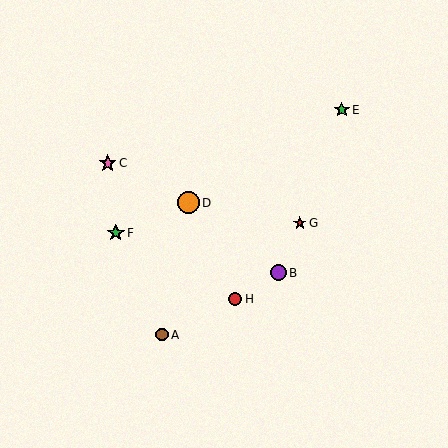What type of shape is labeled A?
Shape A is a brown circle.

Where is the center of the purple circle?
The center of the purple circle is at (278, 273).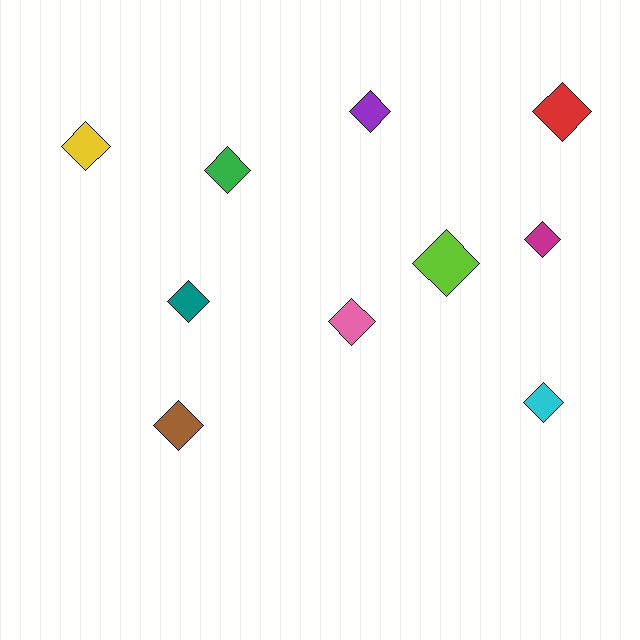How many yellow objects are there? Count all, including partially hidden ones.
There is 1 yellow object.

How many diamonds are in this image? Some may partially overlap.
There are 10 diamonds.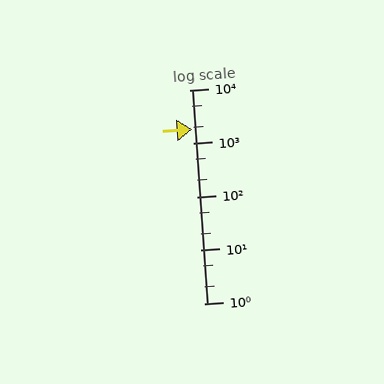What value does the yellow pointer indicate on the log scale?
The pointer indicates approximately 1800.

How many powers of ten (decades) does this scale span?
The scale spans 4 decades, from 1 to 10000.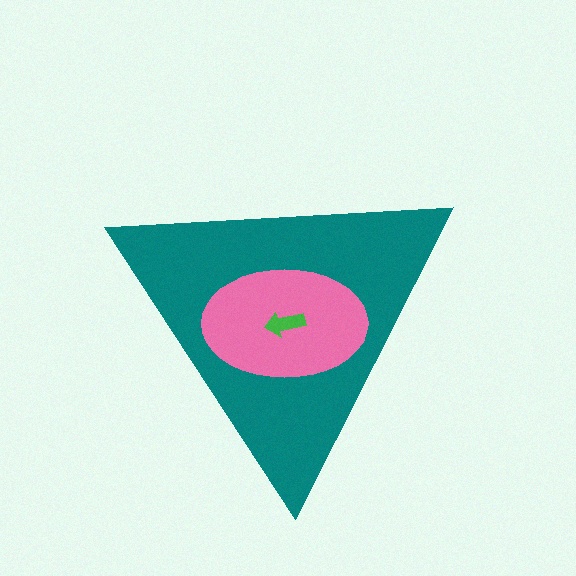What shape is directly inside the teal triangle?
The pink ellipse.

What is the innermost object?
The green arrow.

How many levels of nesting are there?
3.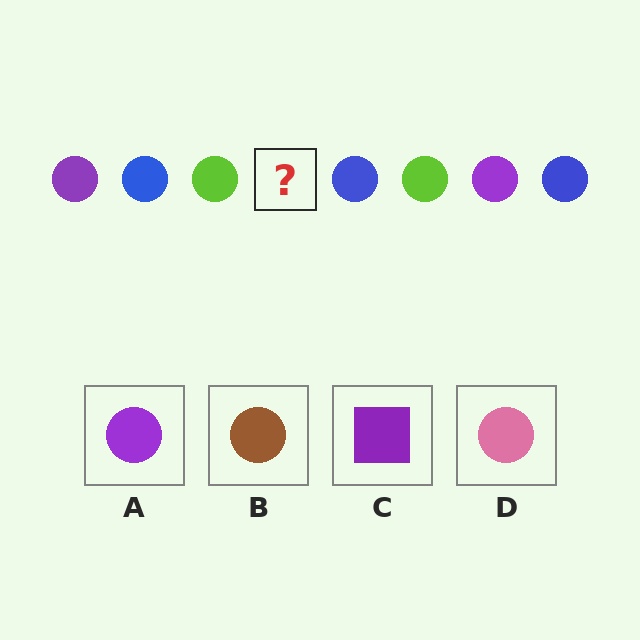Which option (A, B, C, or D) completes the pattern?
A.